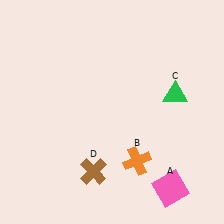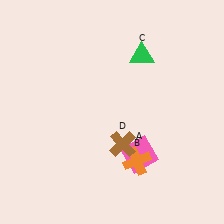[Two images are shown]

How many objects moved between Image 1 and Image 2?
3 objects moved between the two images.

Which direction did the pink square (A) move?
The pink square (A) moved up.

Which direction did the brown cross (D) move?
The brown cross (D) moved right.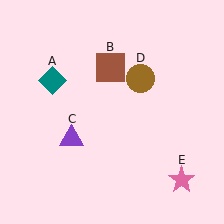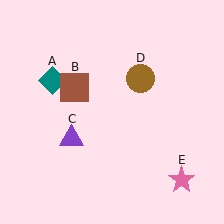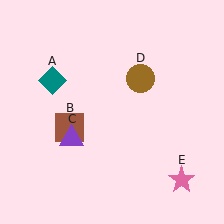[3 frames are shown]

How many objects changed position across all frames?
1 object changed position: brown square (object B).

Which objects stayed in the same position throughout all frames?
Teal diamond (object A) and purple triangle (object C) and brown circle (object D) and pink star (object E) remained stationary.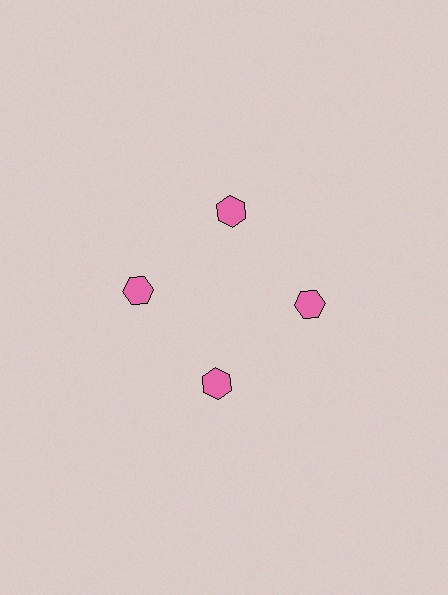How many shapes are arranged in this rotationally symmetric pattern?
There are 4 shapes, arranged in 4 groups of 1.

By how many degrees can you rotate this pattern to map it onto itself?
The pattern maps onto itself every 90 degrees of rotation.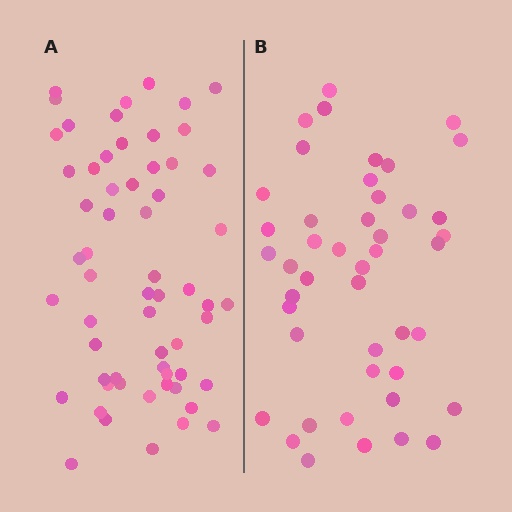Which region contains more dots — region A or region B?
Region A (the left region) has more dots.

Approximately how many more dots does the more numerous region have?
Region A has approximately 15 more dots than region B.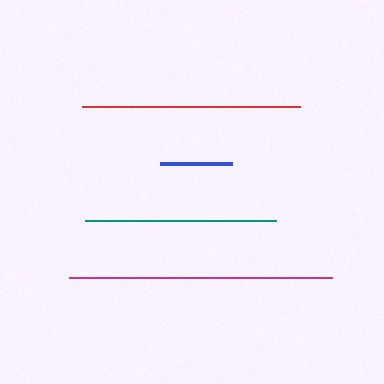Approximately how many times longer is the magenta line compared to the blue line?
The magenta line is approximately 3.6 times the length of the blue line.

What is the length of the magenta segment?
The magenta segment is approximately 263 pixels long.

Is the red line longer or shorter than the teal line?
The red line is longer than the teal line.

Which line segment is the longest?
The magenta line is the longest at approximately 263 pixels.